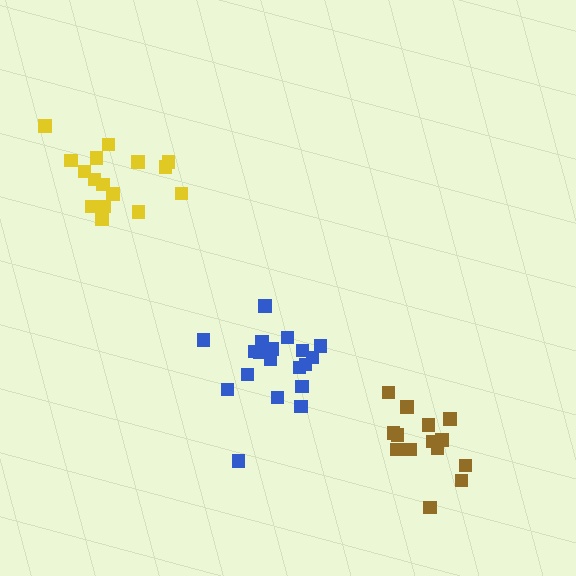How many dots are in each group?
Group 1: 20 dots, Group 2: 14 dots, Group 3: 16 dots (50 total).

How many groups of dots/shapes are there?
There are 3 groups.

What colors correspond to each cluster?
The clusters are colored: blue, brown, yellow.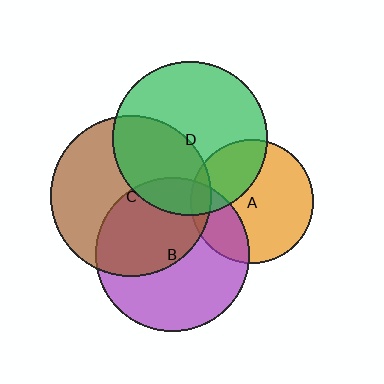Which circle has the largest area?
Circle C (brown).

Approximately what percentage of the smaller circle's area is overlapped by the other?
Approximately 30%.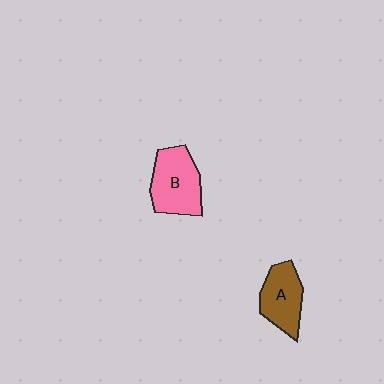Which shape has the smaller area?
Shape A (brown).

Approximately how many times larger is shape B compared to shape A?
Approximately 1.2 times.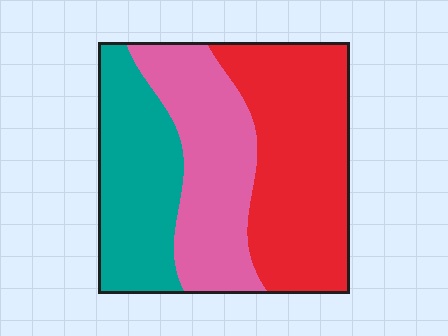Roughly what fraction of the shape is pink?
Pink covers around 30% of the shape.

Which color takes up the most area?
Red, at roughly 40%.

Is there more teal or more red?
Red.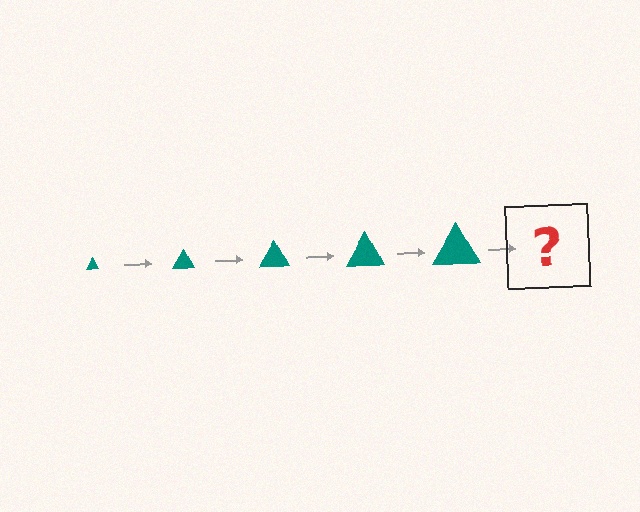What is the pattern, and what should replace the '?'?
The pattern is that the triangle gets progressively larger each step. The '?' should be a teal triangle, larger than the previous one.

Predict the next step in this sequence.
The next step is a teal triangle, larger than the previous one.